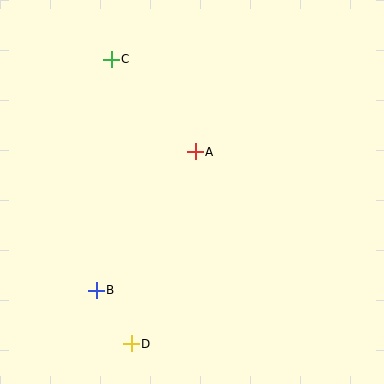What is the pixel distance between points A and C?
The distance between A and C is 125 pixels.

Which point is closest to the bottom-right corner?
Point D is closest to the bottom-right corner.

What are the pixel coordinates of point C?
Point C is at (111, 59).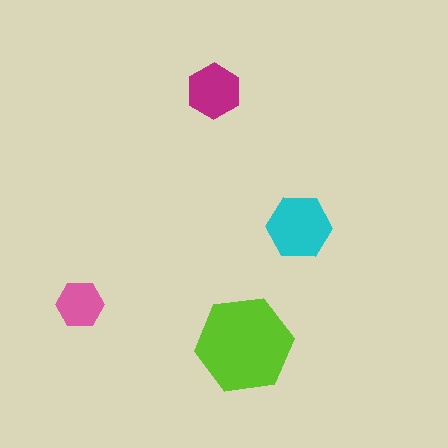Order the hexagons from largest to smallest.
the lime one, the cyan one, the magenta one, the pink one.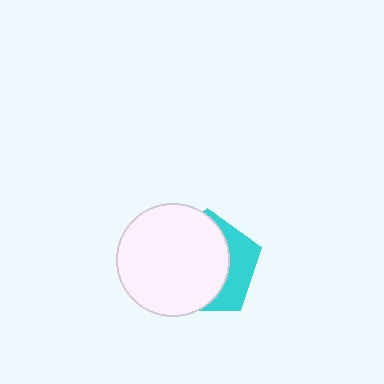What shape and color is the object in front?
The object in front is a white circle.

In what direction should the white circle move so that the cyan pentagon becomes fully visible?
The white circle should move left. That is the shortest direction to clear the overlap and leave the cyan pentagon fully visible.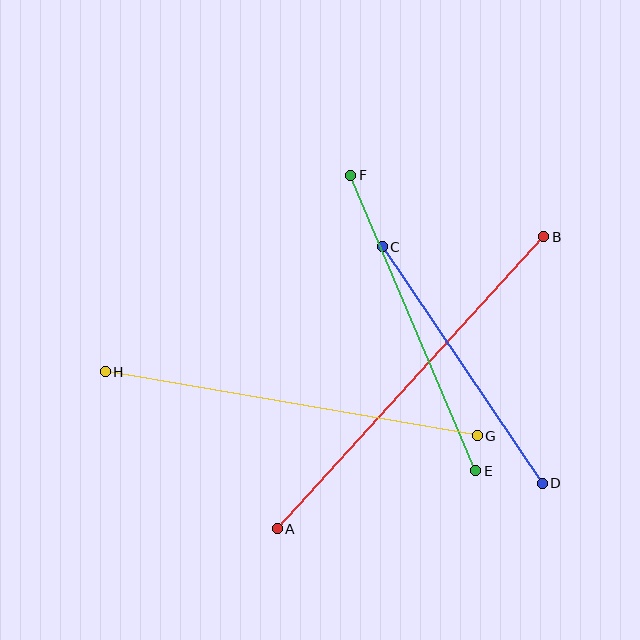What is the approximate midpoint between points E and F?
The midpoint is at approximately (413, 323) pixels.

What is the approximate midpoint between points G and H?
The midpoint is at approximately (291, 404) pixels.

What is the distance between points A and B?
The distance is approximately 395 pixels.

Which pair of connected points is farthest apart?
Points A and B are farthest apart.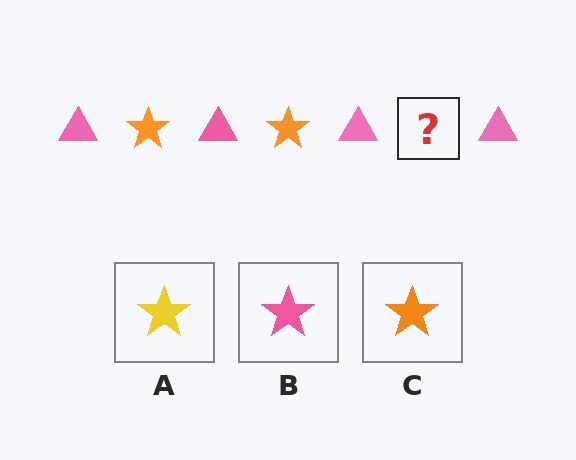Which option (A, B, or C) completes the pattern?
C.